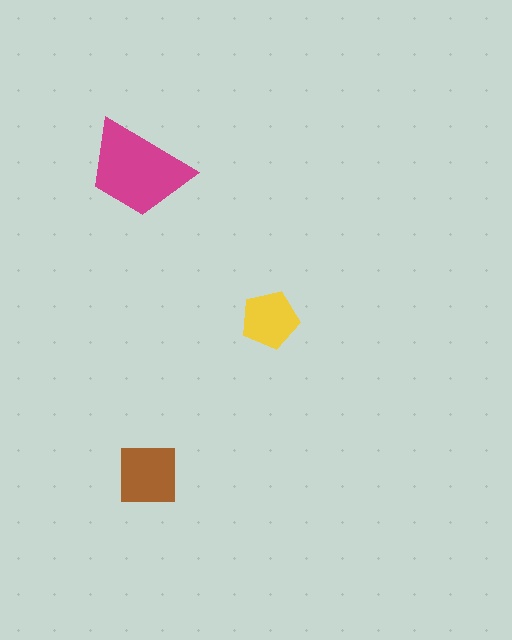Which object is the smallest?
The yellow pentagon.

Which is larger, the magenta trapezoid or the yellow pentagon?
The magenta trapezoid.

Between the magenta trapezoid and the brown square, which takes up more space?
The magenta trapezoid.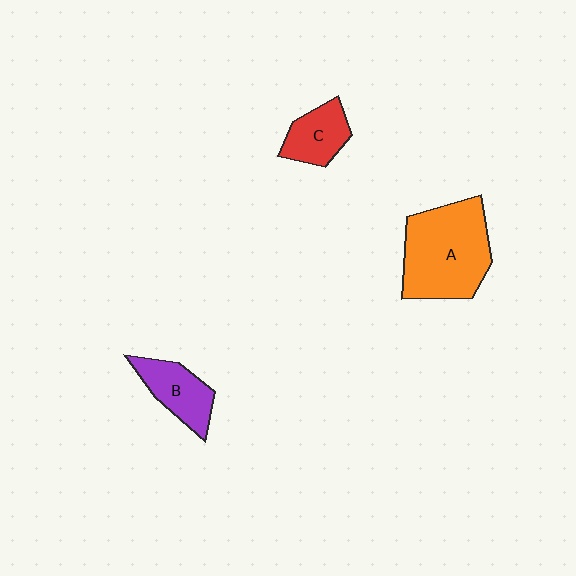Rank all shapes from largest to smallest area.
From largest to smallest: A (orange), B (purple), C (red).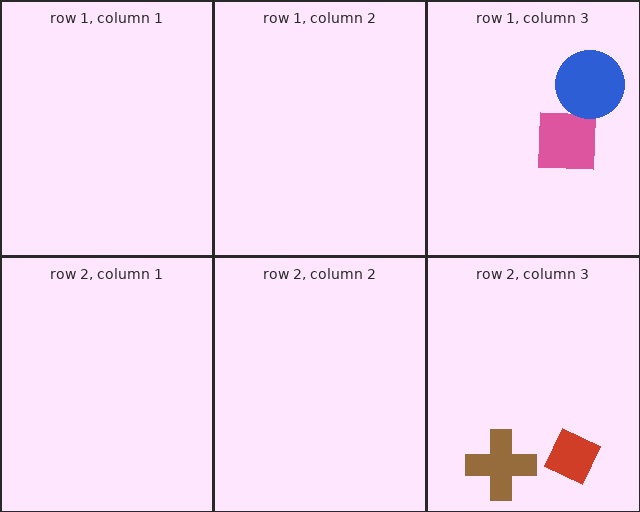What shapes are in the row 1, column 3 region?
The pink square, the blue circle.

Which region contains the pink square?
The row 1, column 3 region.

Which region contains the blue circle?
The row 1, column 3 region.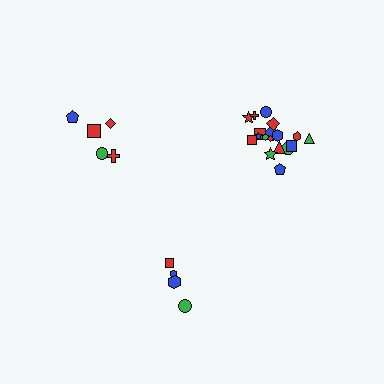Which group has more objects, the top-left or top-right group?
The top-right group.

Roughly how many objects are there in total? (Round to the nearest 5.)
Roughly 25 objects in total.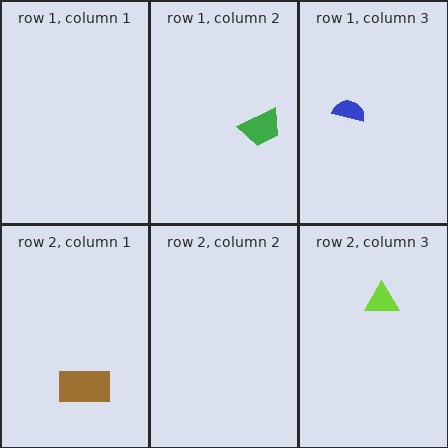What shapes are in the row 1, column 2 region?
The green trapezoid.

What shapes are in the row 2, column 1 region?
The brown rectangle.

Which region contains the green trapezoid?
The row 1, column 2 region.